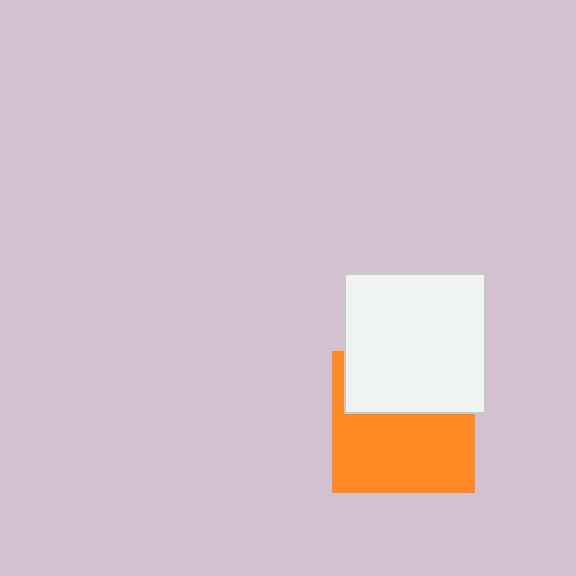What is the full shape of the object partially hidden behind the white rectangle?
The partially hidden object is an orange square.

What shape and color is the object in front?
The object in front is a white rectangle.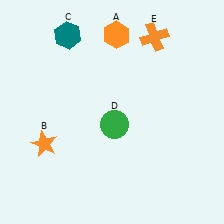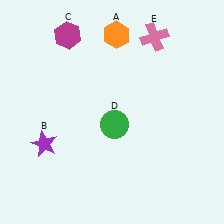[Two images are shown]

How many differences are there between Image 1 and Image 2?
There are 3 differences between the two images.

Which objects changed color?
B changed from orange to purple. C changed from teal to magenta. E changed from orange to pink.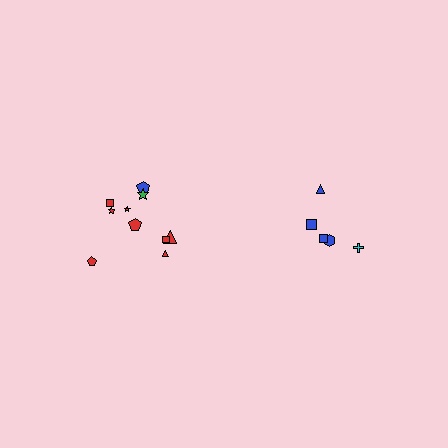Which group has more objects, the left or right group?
The left group.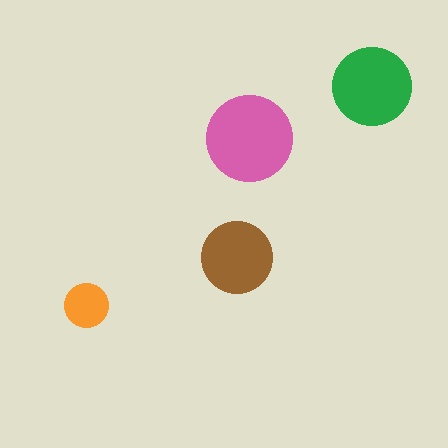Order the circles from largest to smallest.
the pink one, the green one, the brown one, the orange one.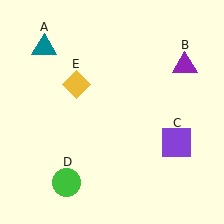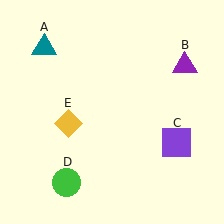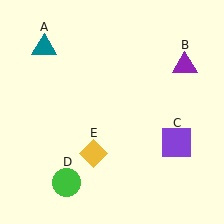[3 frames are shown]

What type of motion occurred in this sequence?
The yellow diamond (object E) rotated counterclockwise around the center of the scene.